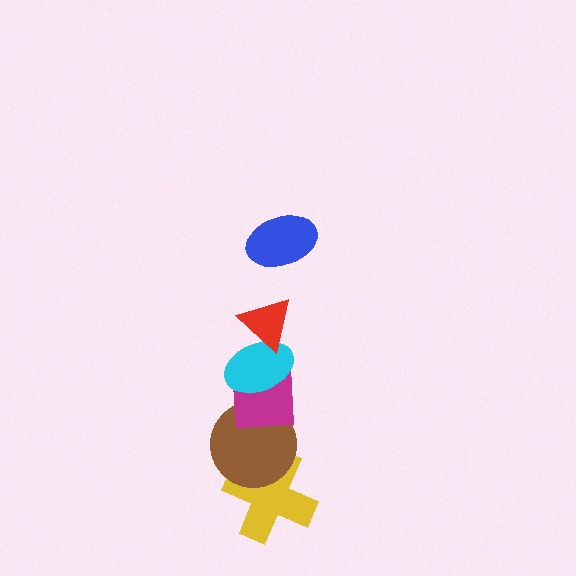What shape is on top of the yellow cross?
The brown circle is on top of the yellow cross.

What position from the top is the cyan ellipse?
The cyan ellipse is 3rd from the top.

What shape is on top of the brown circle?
The magenta square is on top of the brown circle.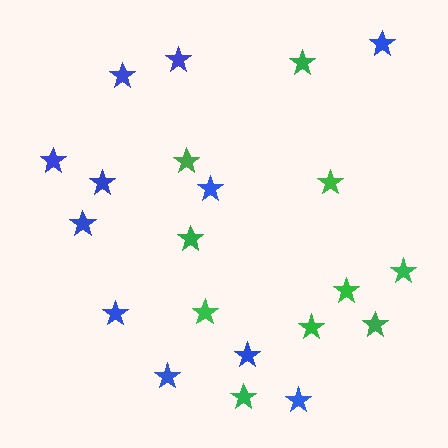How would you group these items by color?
There are 2 groups: one group of blue stars (11) and one group of green stars (10).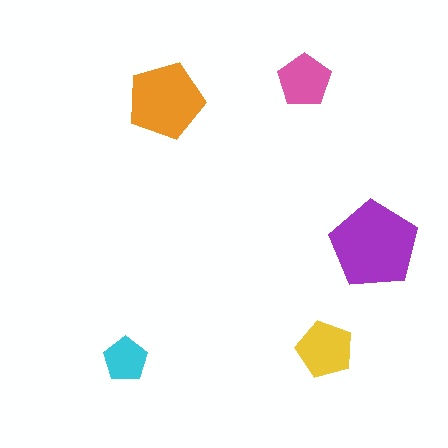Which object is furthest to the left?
The cyan pentagon is leftmost.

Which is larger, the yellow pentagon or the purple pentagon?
The purple one.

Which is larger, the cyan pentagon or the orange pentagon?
The orange one.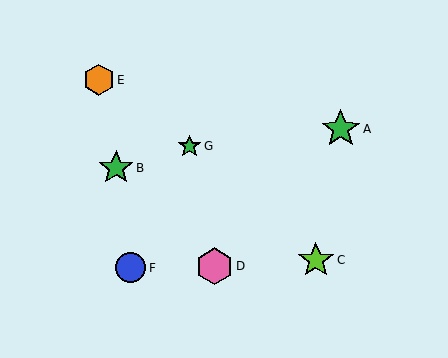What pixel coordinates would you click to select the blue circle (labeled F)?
Click at (131, 268) to select the blue circle F.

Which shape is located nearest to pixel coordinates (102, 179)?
The green star (labeled B) at (116, 168) is nearest to that location.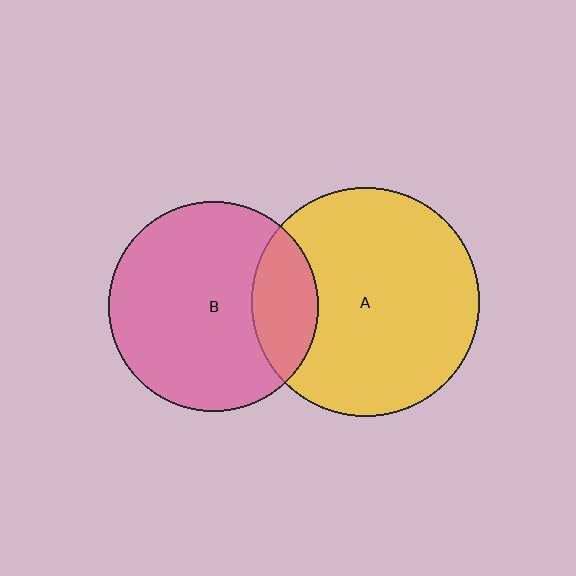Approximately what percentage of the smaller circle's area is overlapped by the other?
Approximately 20%.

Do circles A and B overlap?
Yes.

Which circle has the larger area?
Circle A (yellow).